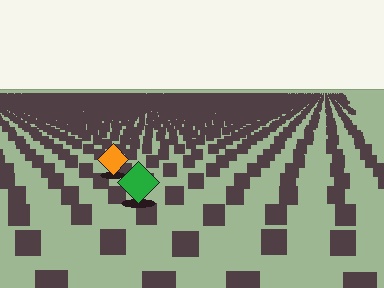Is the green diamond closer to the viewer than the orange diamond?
Yes. The green diamond is closer — you can tell from the texture gradient: the ground texture is coarser near it.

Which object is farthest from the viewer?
The orange diamond is farthest from the viewer. It appears smaller and the ground texture around it is denser.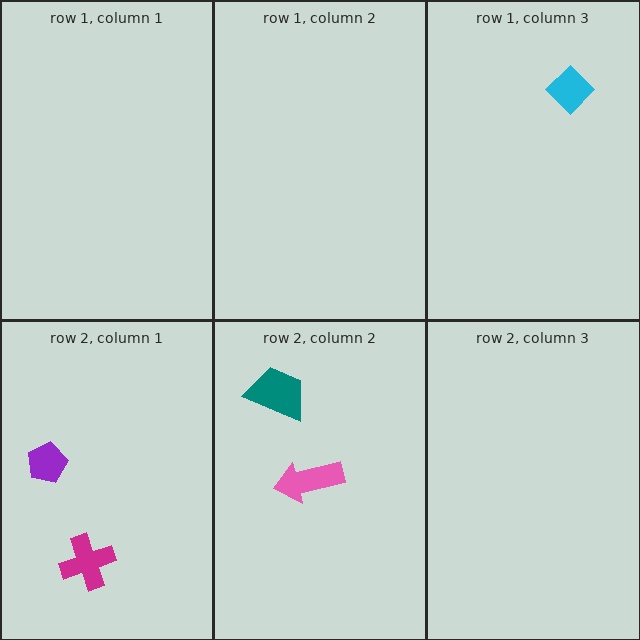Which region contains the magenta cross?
The row 2, column 1 region.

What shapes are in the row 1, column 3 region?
The cyan diamond.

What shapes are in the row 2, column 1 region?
The magenta cross, the purple pentagon.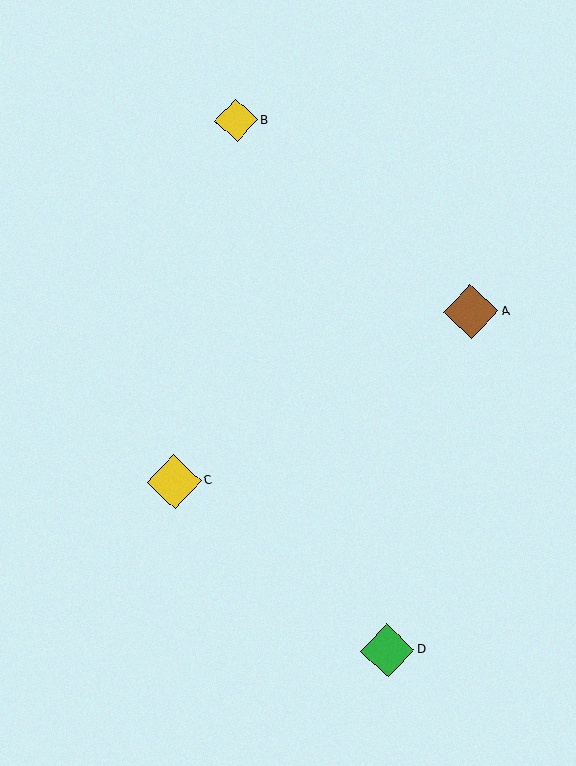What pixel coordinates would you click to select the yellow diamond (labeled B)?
Click at (236, 121) to select the yellow diamond B.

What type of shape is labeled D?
Shape D is a green diamond.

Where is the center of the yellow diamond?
The center of the yellow diamond is at (174, 482).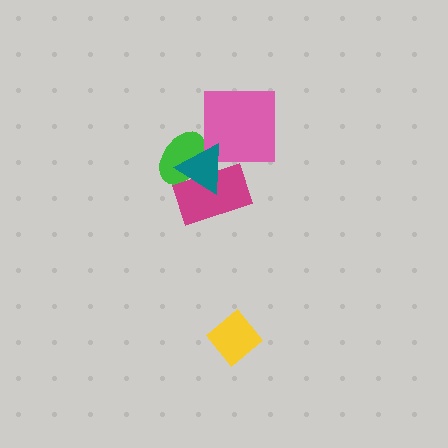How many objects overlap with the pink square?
1 object overlaps with the pink square.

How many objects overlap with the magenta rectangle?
2 objects overlap with the magenta rectangle.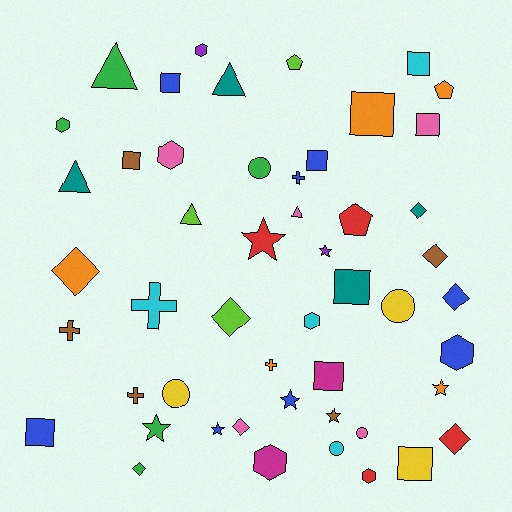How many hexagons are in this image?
There are 7 hexagons.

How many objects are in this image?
There are 50 objects.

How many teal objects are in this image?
There are 4 teal objects.